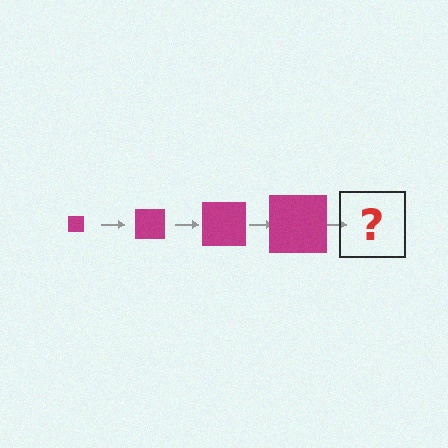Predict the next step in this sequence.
The next step is a magenta square, larger than the previous one.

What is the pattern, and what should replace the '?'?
The pattern is that the square gets progressively larger each step. The '?' should be a magenta square, larger than the previous one.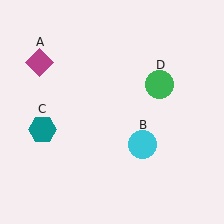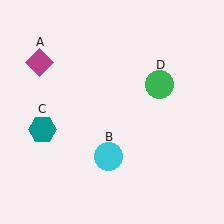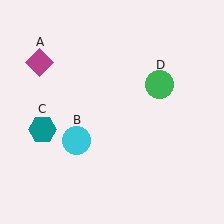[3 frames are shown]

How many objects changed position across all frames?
1 object changed position: cyan circle (object B).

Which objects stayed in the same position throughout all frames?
Magenta diamond (object A) and teal hexagon (object C) and green circle (object D) remained stationary.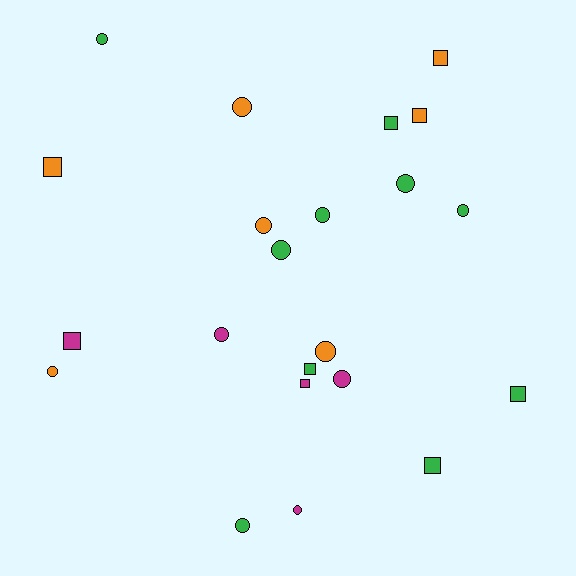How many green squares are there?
There are 4 green squares.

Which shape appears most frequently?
Circle, with 13 objects.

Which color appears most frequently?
Green, with 10 objects.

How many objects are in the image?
There are 22 objects.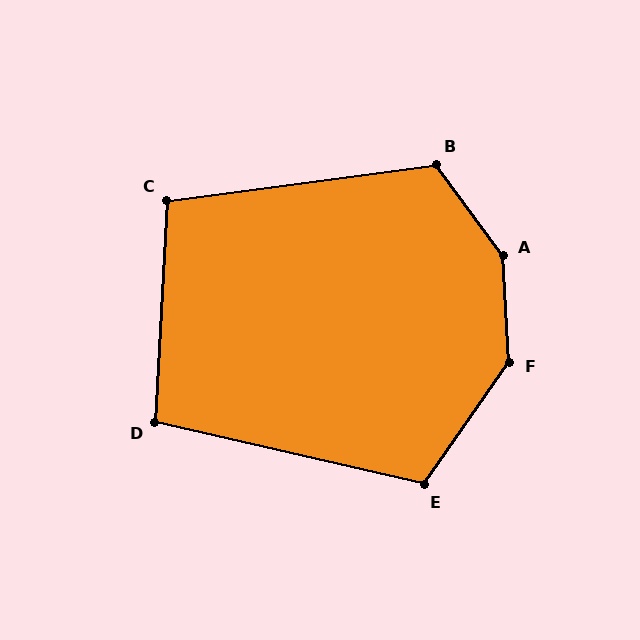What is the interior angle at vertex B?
Approximately 119 degrees (obtuse).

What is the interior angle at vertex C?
Approximately 101 degrees (obtuse).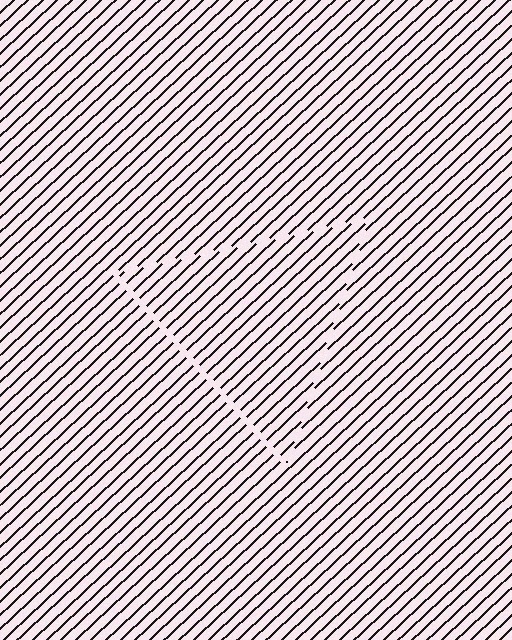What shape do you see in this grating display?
An illusory triangle. The interior of the shape contains the same grating, shifted by half a period — the contour is defined by the phase discontinuity where line-ends from the inner and outer gratings abut.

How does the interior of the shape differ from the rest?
The interior of the shape contains the same grating, shifted by half a period — the contour is defined by the phase discontinuity where line-ends from the inner and outer gratings abut.